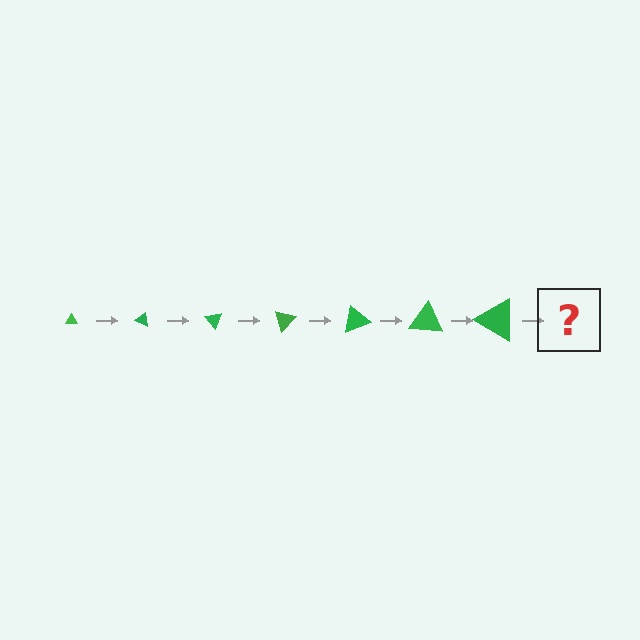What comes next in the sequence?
The next element should be a triangle, larger than the previous one and rotated 175 degrees from the start.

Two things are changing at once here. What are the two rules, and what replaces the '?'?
The two rules are that the triangle grows larger each step and it rotates 25 degrees each step. The '?' should be a triangle, larger than the previous one and rotated 175 degrees from the start.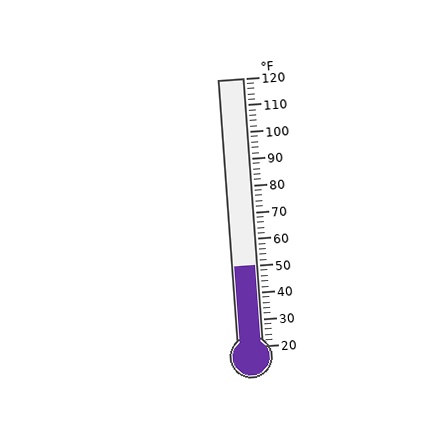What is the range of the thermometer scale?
The thermometer scale ranges from 20°F to 120°F.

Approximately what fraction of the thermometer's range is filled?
The thermometer is filled to approximately 30% of its range.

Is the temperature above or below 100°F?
The temperature is below 100°F.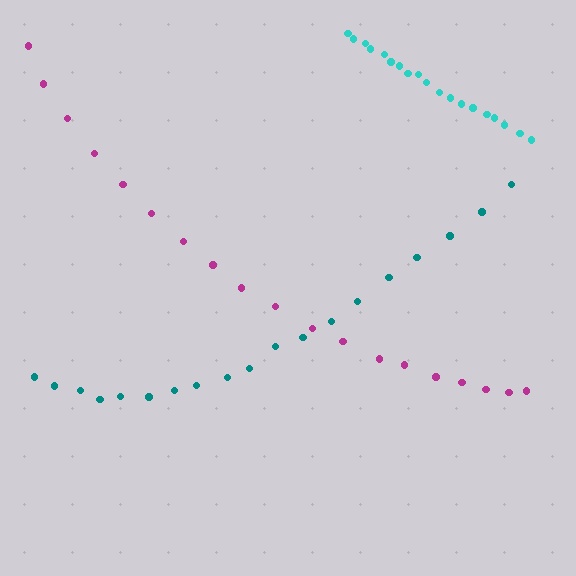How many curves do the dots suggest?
There are 3 distinct paths.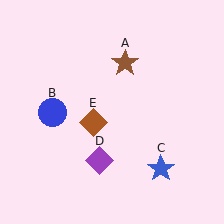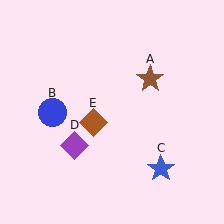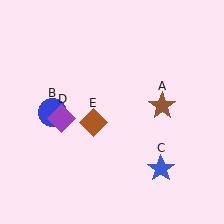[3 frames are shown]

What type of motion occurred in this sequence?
The brown star (object A), purple diamond (object D) rotated clockwise around the center of the scene.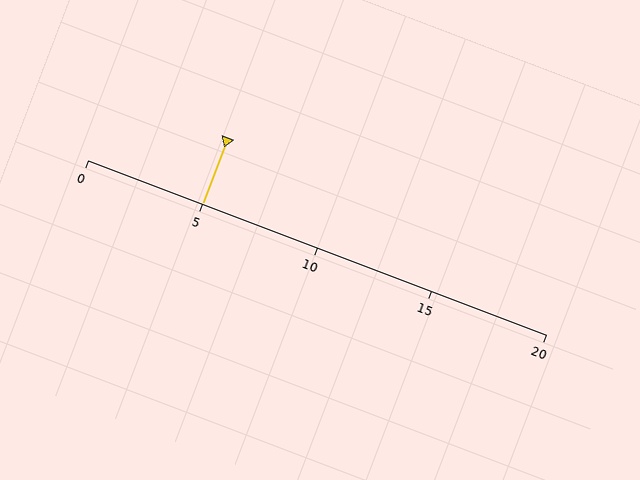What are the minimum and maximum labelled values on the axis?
The axis runs from 0 to 20.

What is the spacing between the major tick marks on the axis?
The major ticks are spaced 5 apart.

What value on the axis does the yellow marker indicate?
The marker indicates approximately 5.